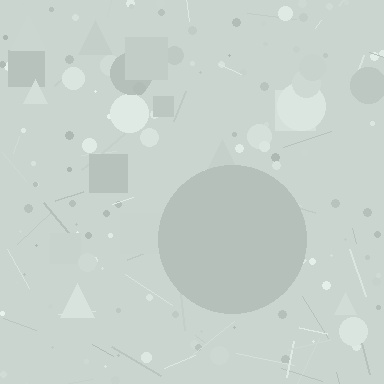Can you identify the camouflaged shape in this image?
The camouflaged shape is a circle.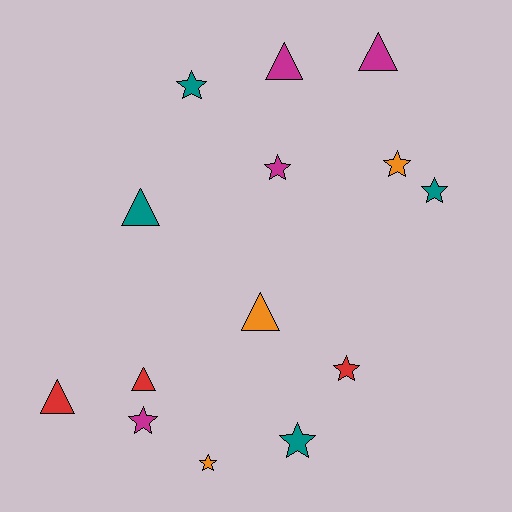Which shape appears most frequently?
Star, with 8 objects.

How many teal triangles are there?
There is 1 teal triangle.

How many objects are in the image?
There are 14 objects.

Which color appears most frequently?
Magenta, with 4 objects.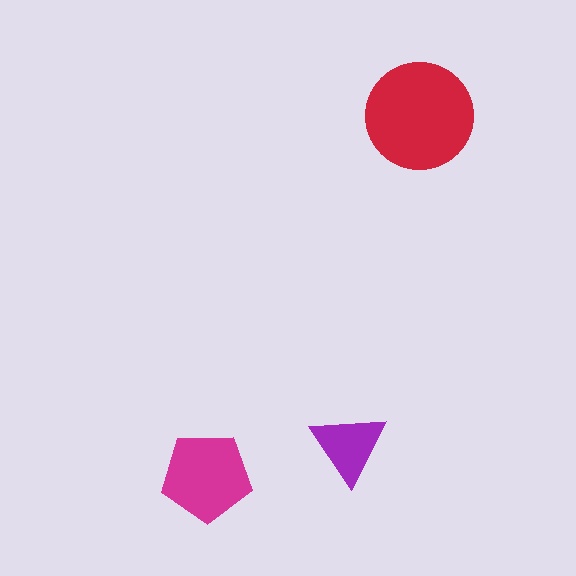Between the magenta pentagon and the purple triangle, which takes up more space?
The magenta pentagon.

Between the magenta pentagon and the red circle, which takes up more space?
The red circle.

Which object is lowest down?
The magenta pentagon is bottommost.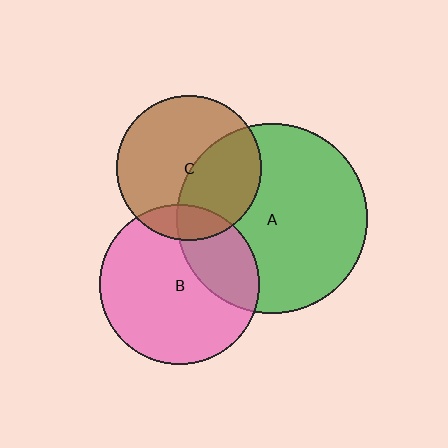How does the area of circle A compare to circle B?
Approximately 1.4 times.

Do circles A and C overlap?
Yes.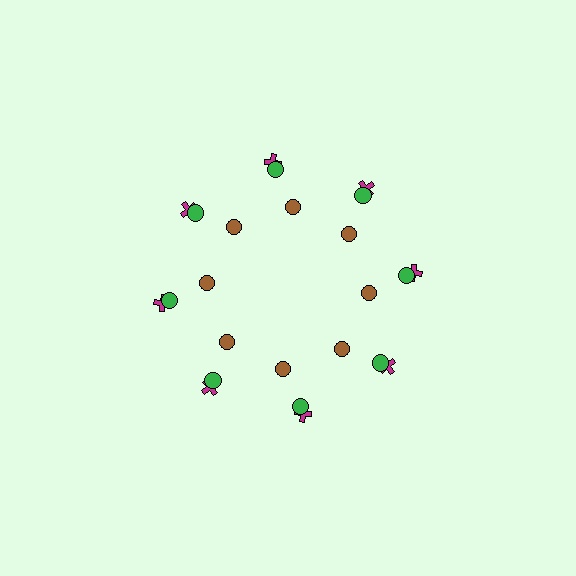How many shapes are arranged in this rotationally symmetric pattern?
There are 24 shapes, arranged in 8 groups of 3.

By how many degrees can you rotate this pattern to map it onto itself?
The pattern maps onto itself every 45 degrees of rotation.